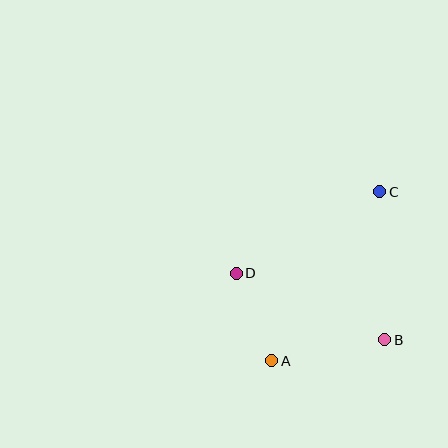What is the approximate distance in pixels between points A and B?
The distance between A and B is approximately 115 pixels.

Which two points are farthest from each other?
Points A and C are farthest from each other.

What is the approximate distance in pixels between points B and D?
The distance between B and D is approximately 163 pixels.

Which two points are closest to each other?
Points A and D are closest to each other.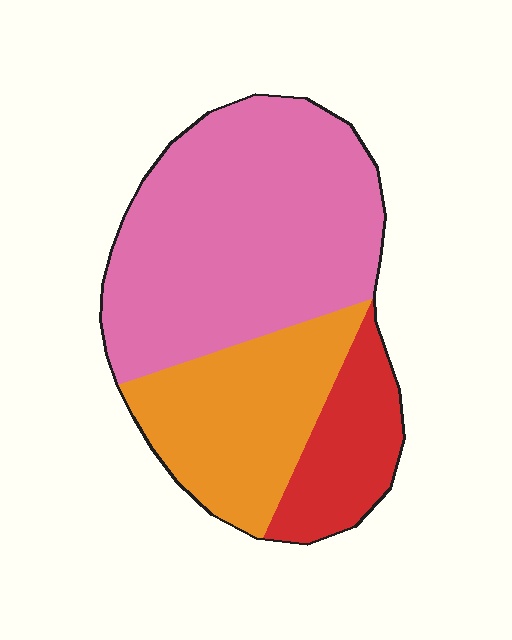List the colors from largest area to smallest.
From largest to smallest: pink, orange, red.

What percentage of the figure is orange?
Orange covers 28% of the figure.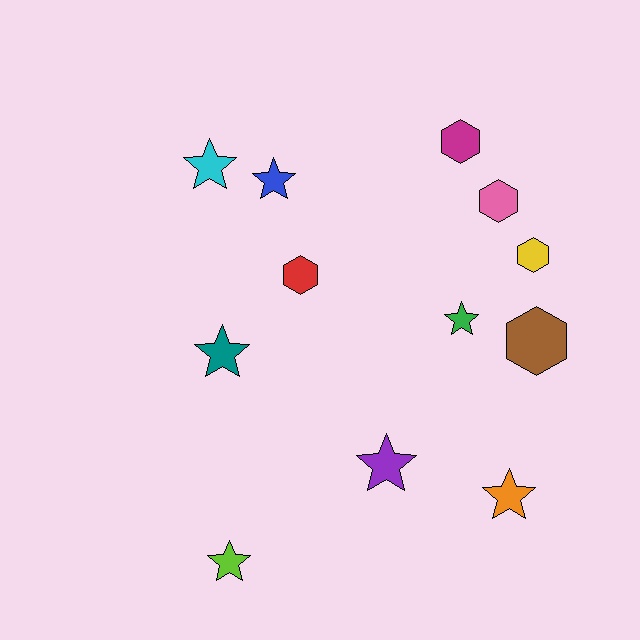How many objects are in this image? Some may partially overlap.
There are 12 objects.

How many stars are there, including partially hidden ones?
There are 7 stars.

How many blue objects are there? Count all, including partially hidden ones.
There is 1 blue object.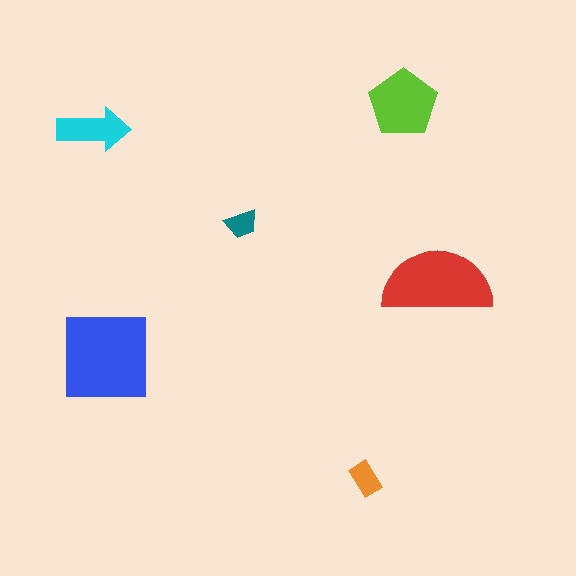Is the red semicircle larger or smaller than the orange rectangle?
Larger.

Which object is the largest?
The blue square.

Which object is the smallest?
The teal trapezoid.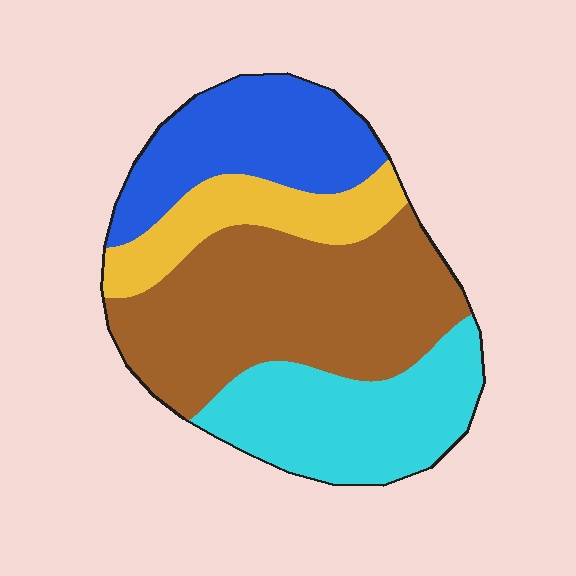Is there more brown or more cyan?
Brown.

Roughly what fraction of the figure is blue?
Blue covers about 20% of the figure.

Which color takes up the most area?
Brown, at roughly 40%.